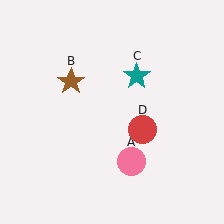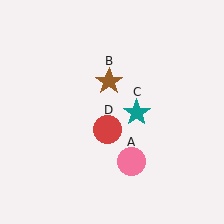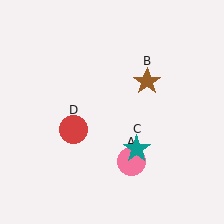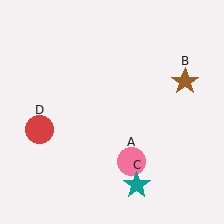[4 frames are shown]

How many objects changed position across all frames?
3 objects changed position: brown star (object B), teal star (object C), red circle (object D).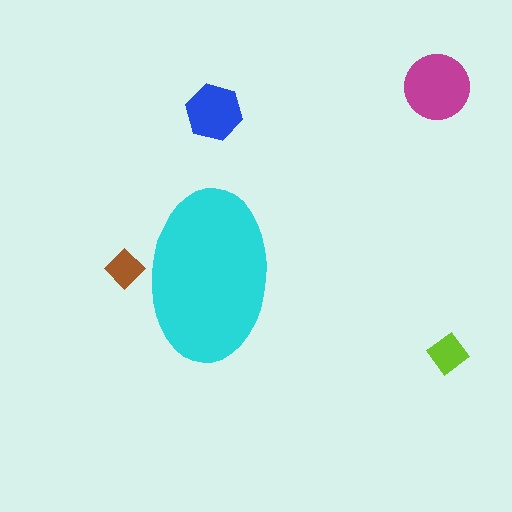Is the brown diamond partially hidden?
Yes, the brown diamond is partially hidden behind the cyan ellipse.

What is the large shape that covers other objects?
A cyan ellipse.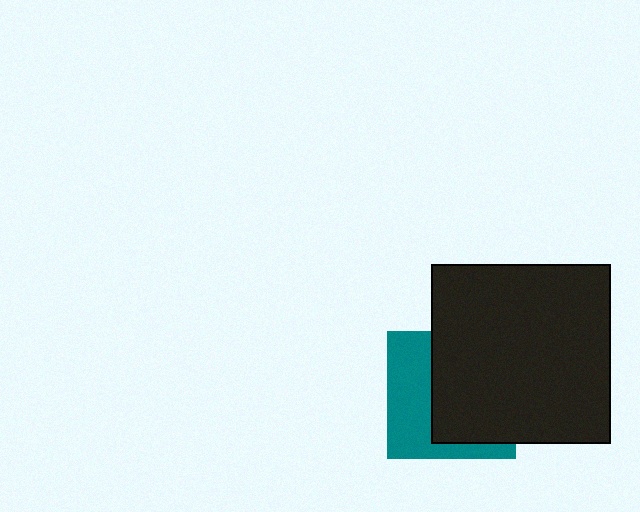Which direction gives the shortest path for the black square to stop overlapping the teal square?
Moving right gives the shortest separation.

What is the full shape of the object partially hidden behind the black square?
The partially hidden object is a teal square.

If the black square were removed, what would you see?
You would see the complete teal square.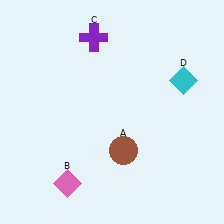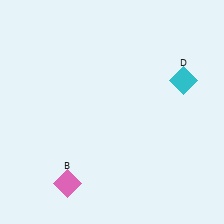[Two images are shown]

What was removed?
The purple cross (C), the brown circle (A) were removed in Image 2.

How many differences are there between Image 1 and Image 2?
There are 2 differences between the two images.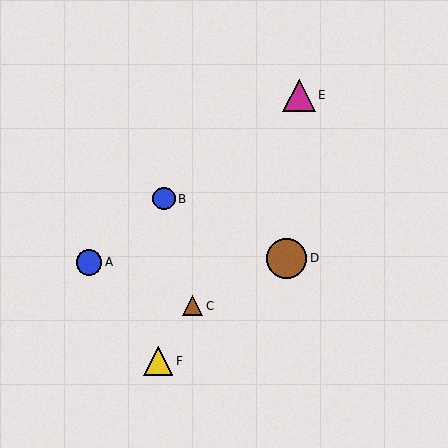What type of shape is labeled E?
Shape E is a magenta triangle.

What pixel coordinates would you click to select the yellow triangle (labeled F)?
Click at (158, 361) to select the yellow triangle F.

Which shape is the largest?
The brown circle (labeled D) is the largest.